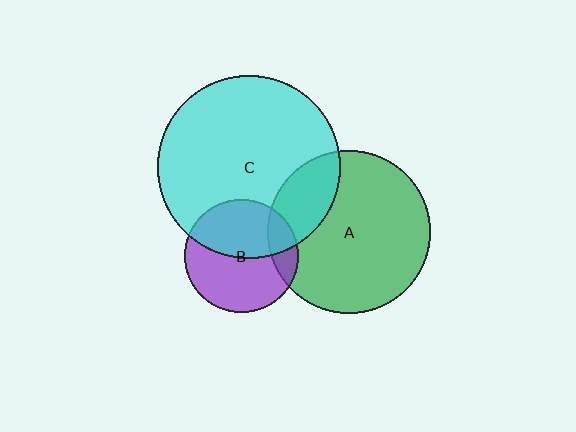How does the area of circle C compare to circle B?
Approximately 2.6 times.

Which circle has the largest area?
Circle C (cyan).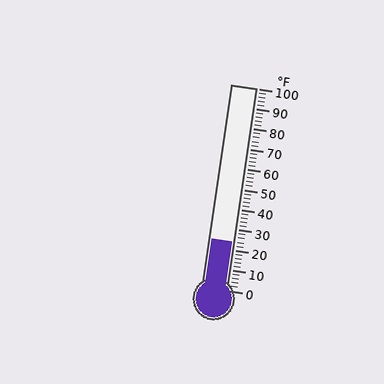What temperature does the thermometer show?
The thermometer shows approximately 24°F.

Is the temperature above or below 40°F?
The temperature is below 40°F.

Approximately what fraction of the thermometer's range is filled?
The thermometer is filled to approximately 25% of its range.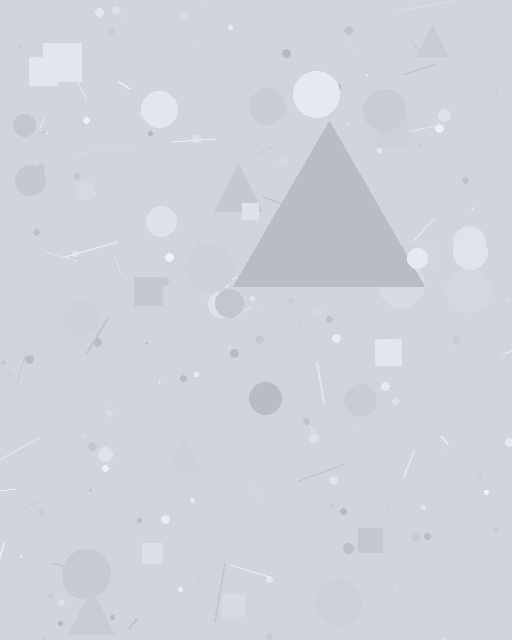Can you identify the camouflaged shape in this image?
The camouflaged shape is a triangle.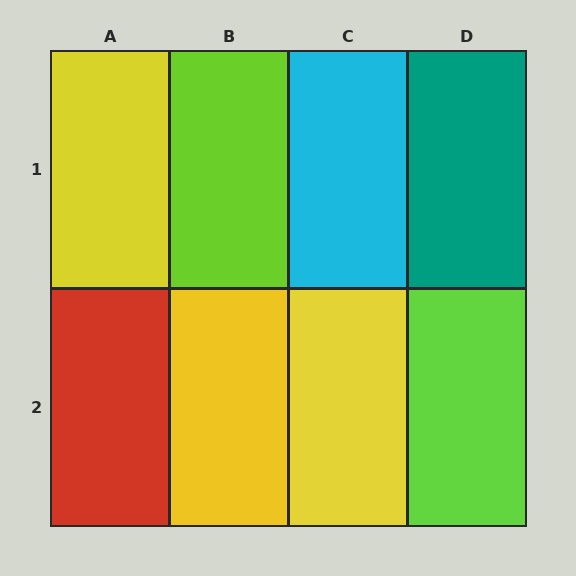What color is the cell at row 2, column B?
Yellow.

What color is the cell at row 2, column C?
Yellow.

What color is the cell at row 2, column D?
Lime.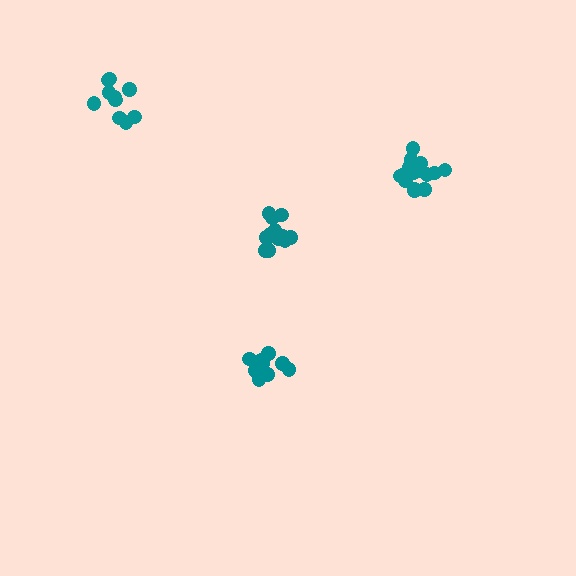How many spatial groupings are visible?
There are 4 spatial groupings.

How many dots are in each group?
Group 1: 15 dots, Group 2: 13 dots, Group 3: 11 dots, Group 4: 10 dots (49 total).